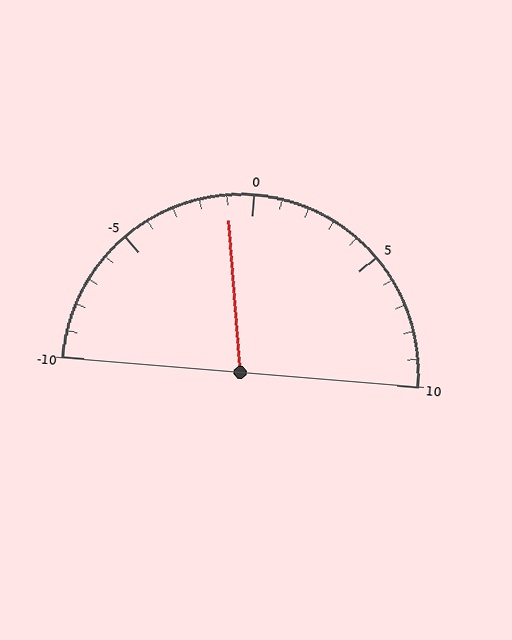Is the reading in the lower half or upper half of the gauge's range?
The reading is in the lower half of the range (-10 to 10).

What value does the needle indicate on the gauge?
The needle indicates approximately -1.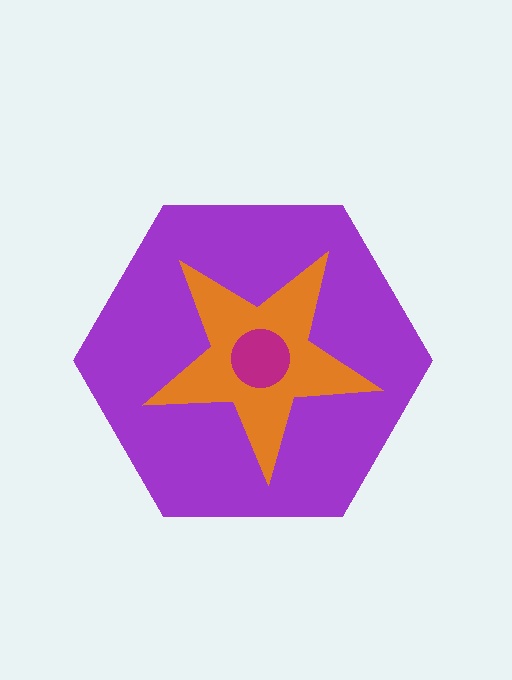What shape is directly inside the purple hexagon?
The orange star.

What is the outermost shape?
The purple hexagon.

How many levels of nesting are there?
3.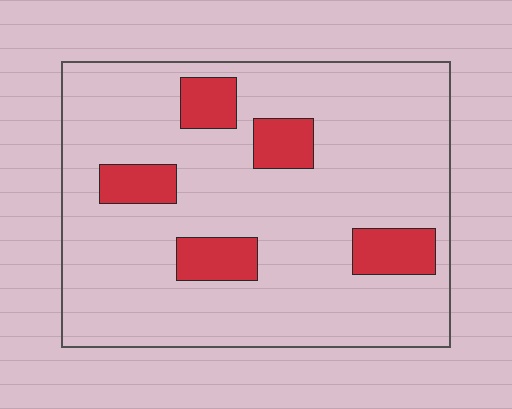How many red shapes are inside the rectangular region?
5.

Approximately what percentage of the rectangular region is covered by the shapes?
Approximately 15%.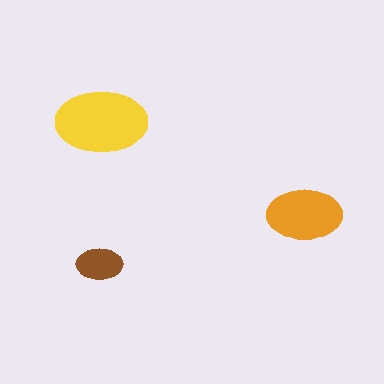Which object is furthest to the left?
The brown ellipse is leftmost.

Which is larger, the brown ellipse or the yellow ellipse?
The yellow one.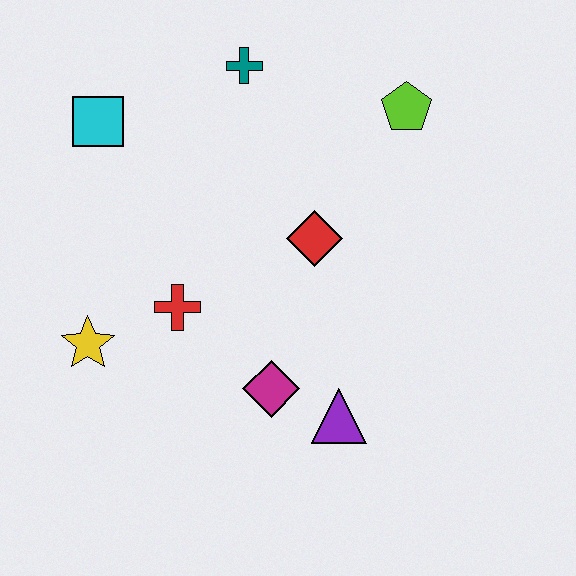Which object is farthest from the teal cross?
The purple triangle is farthest from the teal cross.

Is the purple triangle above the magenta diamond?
No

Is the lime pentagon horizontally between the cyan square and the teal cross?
No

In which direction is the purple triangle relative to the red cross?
The purple triangle is to the right of the red cross.